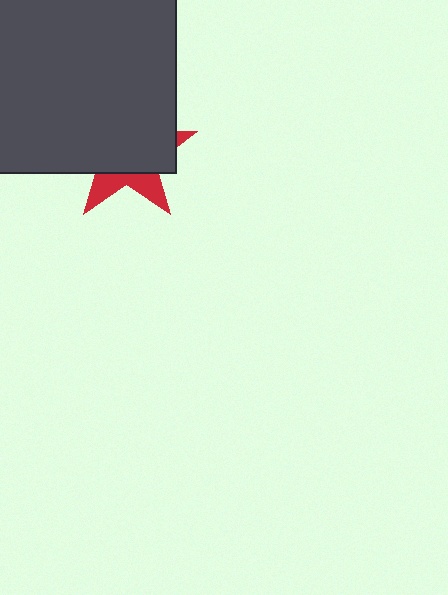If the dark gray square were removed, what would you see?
You would see the complete red star.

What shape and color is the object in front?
The object in front is a dark gray square.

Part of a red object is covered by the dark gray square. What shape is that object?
It is a star.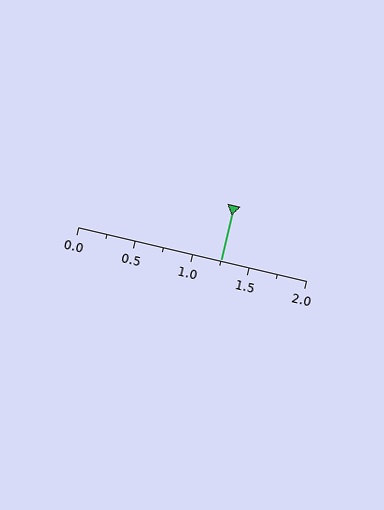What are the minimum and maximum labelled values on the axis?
The axis runs from 0.0 to 2.0.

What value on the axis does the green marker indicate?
The marker indicates approximately 1.25.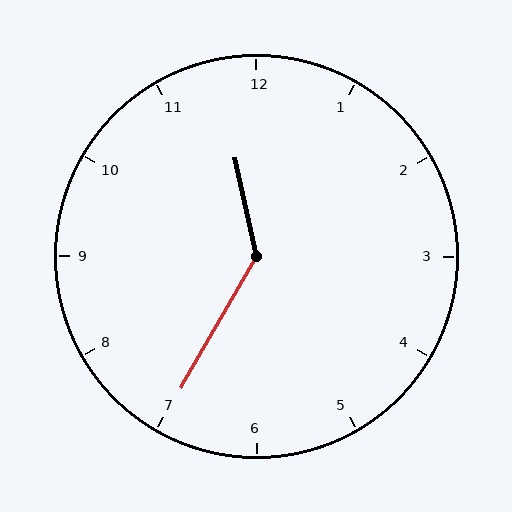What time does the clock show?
11:35.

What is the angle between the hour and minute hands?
Approximately 138 degrees.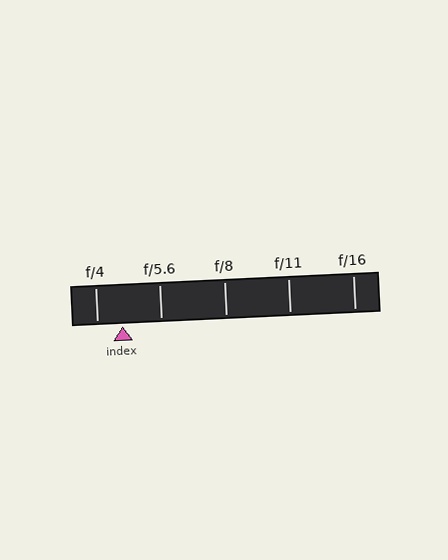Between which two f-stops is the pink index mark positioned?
The index mark is between f/4 and f/5.6.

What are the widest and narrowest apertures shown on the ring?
The widest aperture shown is f/4 and the narrowest is f/16.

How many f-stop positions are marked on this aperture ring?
There are 5 f-stop positions marked.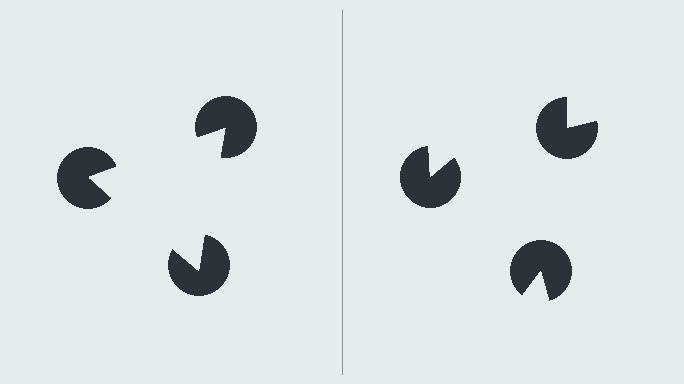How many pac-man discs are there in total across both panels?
6 — 3 on each side.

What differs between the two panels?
The pac-man discs are positioned identically on both sides; only the wedge orientations differ. On the left they align to a triangle; on the right they are misaligned.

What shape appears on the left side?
An illusory triangle.